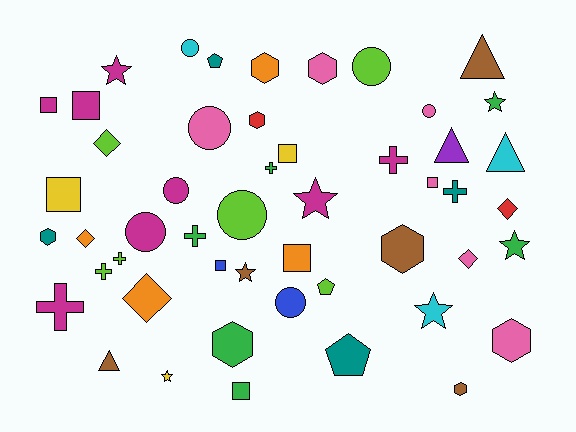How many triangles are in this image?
There are 4 triangles.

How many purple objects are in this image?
There is 1 purple object.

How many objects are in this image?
There are 50 objects.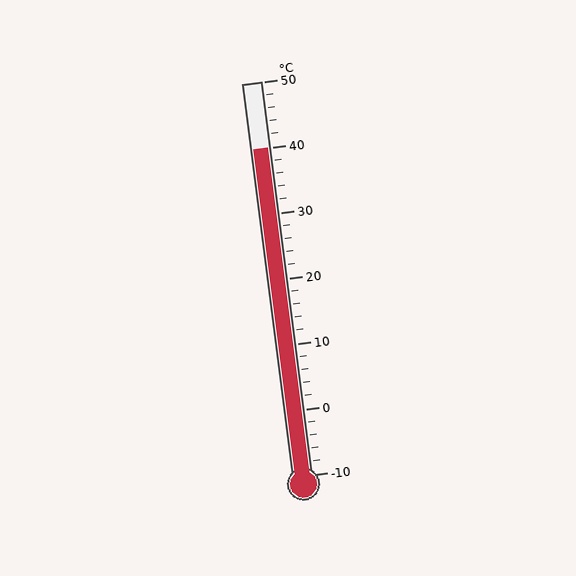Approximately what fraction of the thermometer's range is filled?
The thermometer is filled to approximately 85% of its range.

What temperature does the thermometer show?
The thermometer shows approximately 40°C.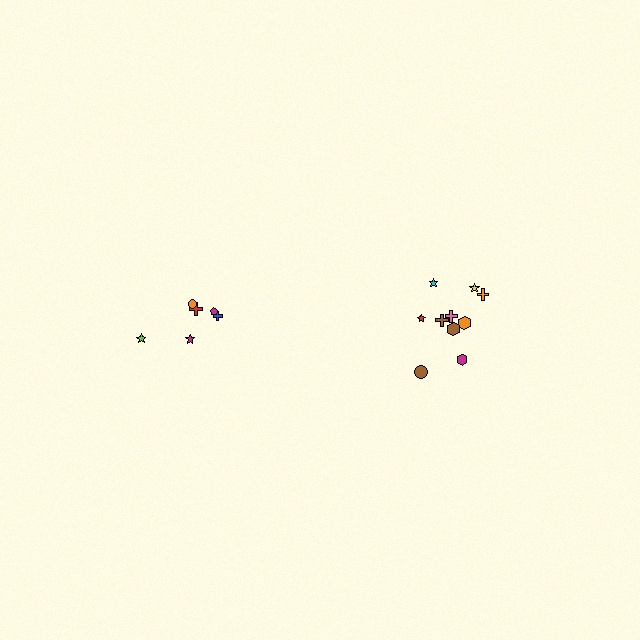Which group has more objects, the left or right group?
The right group.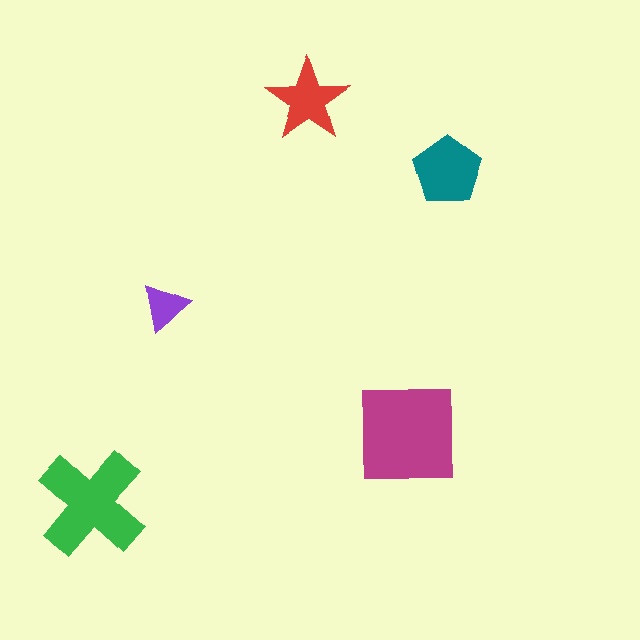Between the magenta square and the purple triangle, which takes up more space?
The magenta square.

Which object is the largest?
The magenta square.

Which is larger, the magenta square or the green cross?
The magenta square.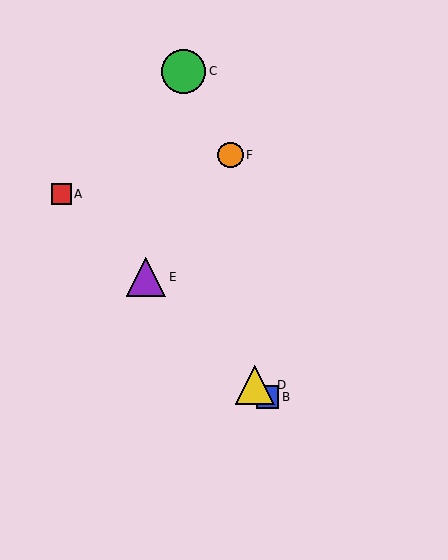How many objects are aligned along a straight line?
4 objects (A, B, D, E) are aligned along a straight line.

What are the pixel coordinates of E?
Object E is at (146, 277).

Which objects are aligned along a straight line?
Objects A, B, D, E are aligned along a straight line.